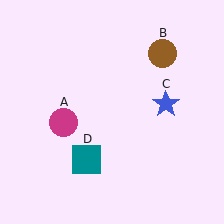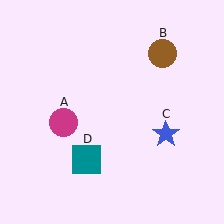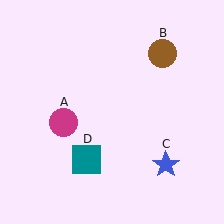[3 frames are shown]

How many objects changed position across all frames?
1 object changed position: blue star (object C).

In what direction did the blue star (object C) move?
The blue star (object C) moved down.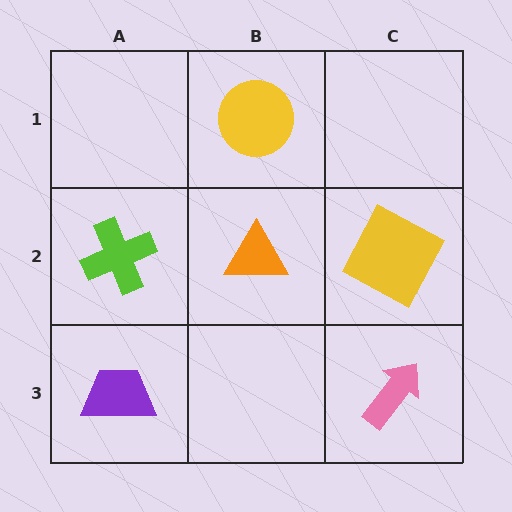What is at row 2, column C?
A yellow square.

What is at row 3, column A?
A purple trapezoid.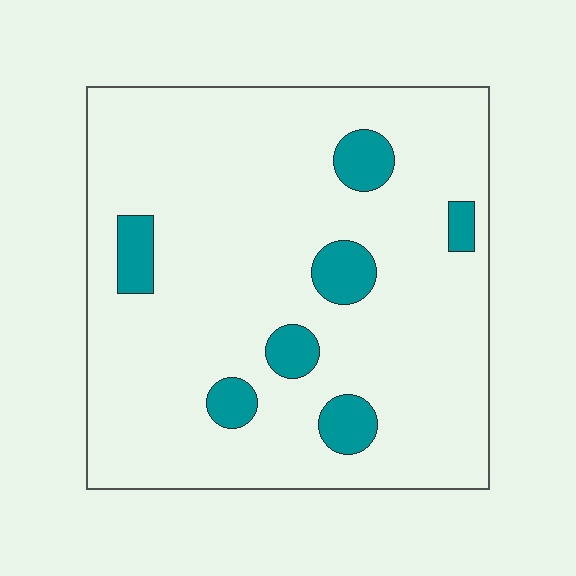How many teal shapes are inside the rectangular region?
7.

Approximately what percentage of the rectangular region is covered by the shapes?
Approximately 10%.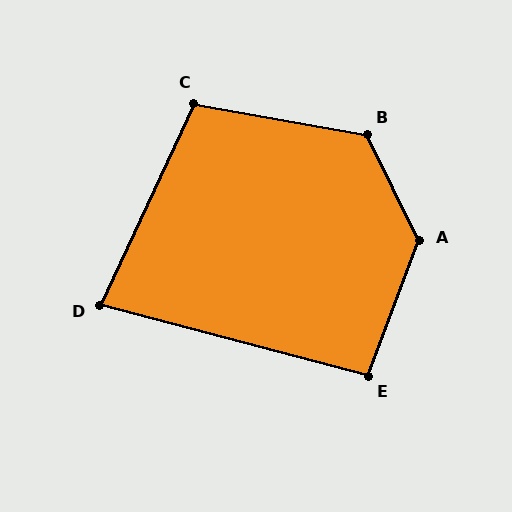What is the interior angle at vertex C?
Approximately 105 degrees (obtuse).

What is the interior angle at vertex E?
Approximately 96 degrees (obtuse).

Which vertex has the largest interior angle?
A, at approximately 133 degrees.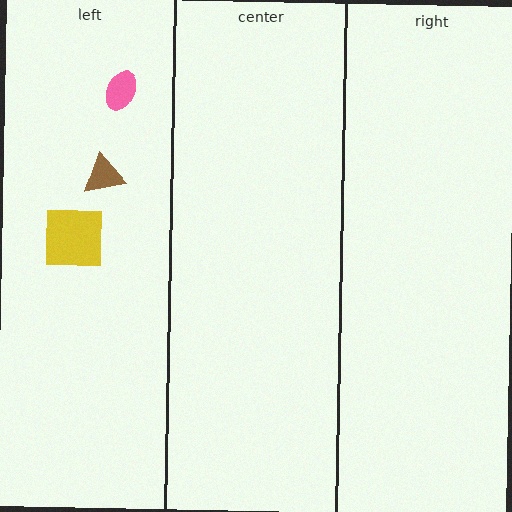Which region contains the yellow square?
The left region.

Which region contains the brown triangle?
The left region.